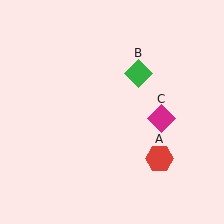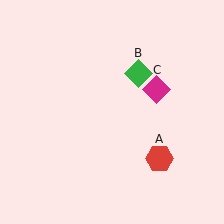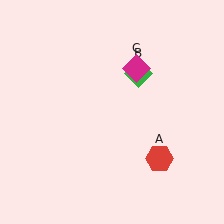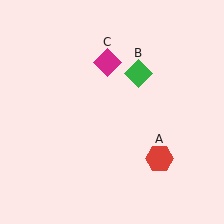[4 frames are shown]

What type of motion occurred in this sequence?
The magenta diamond (object C) rotated counterclockwise around the center of the scene.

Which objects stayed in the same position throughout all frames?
Red hexagon (object A) and green diamond (object B) remained stationary.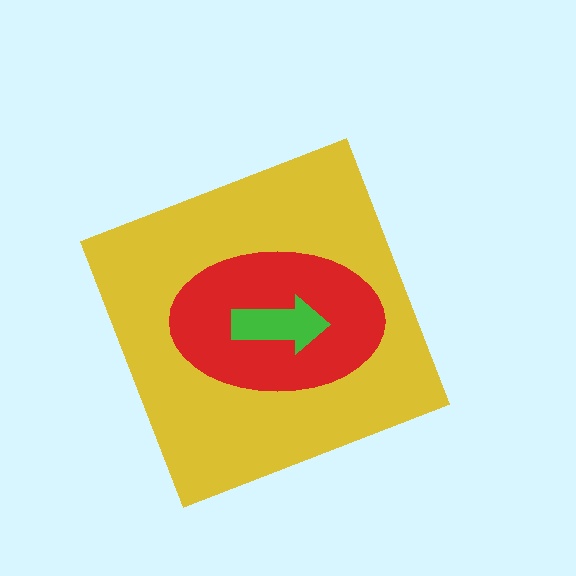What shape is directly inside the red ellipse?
The green arrow.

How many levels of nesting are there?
3.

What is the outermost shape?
The yellow diamond.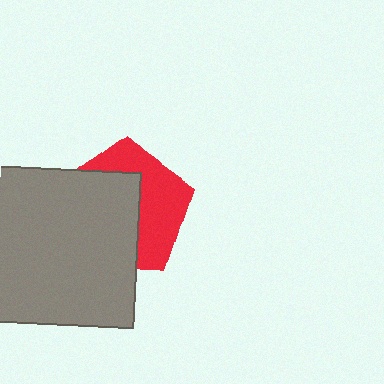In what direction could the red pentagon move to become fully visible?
The red pentagon could move toward the upper-right. That would shift it out from behind the gray square entirely.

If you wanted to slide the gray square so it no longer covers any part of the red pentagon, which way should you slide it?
Slide it toward the lower-left — that is the most direct way to separate the two shapes.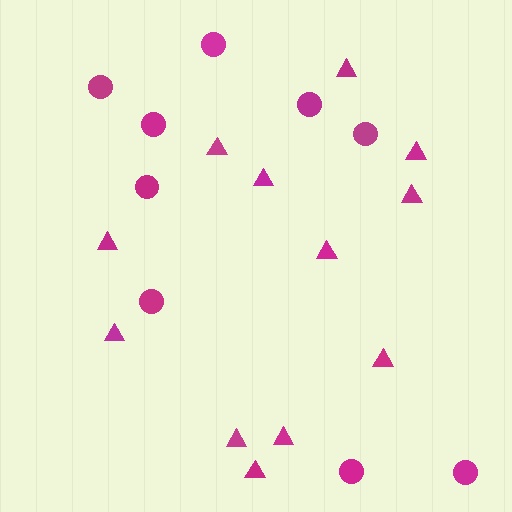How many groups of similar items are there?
There are 2 groups: one group of triangles (12) and one group of circles (9).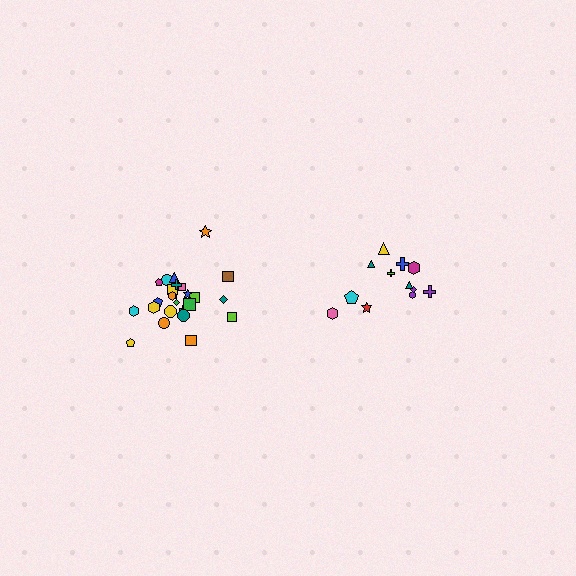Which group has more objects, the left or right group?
The left group.